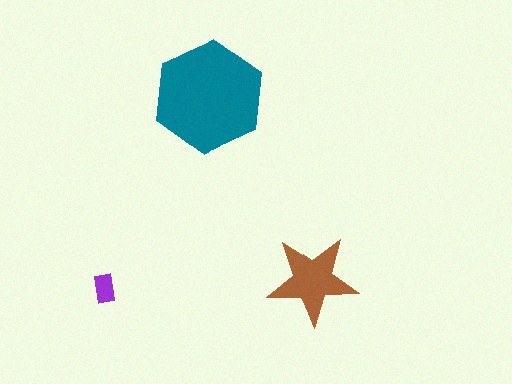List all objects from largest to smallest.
The teal hexagon, the brown star, the purple rectangle.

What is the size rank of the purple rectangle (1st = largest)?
3rd.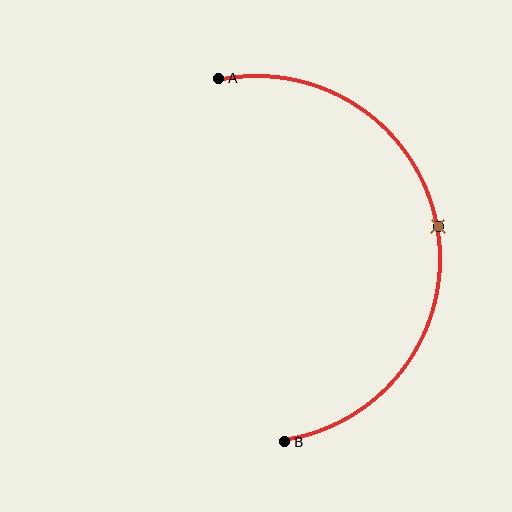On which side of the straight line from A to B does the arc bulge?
The arc bulges to the right of the straight line connecting A and B.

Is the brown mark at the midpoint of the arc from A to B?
Yes. The brown mark lies on the arc at equal arc-length from both A and B — it is the arc midpoint.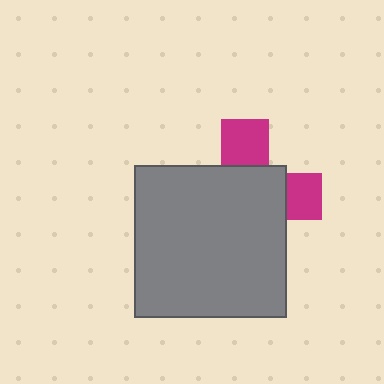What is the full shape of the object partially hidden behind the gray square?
The partially hidden object is a magenta cross.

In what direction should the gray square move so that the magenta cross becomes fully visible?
The gray square should move toward the lower-left. That is the shortest direction to clear the overlap and leave the magenta cross fully visible.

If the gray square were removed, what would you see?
You would see the complete magenta cross.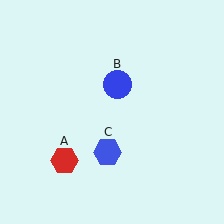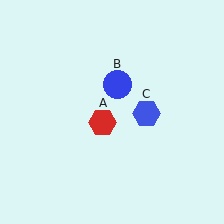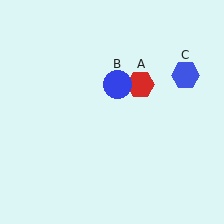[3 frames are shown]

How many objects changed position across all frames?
2 objects changed position: red hexagon (object A), blue hexagon (object C).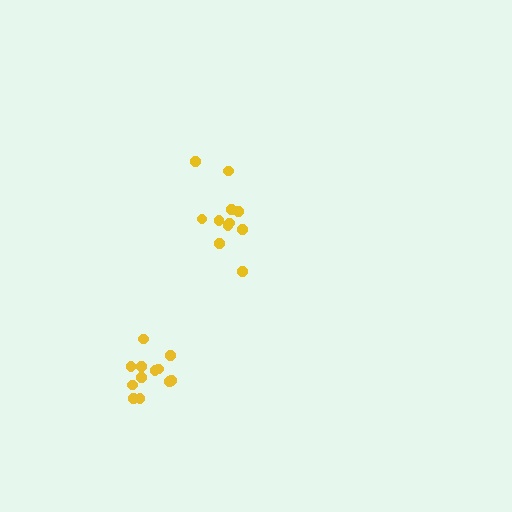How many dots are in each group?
Group 1: 11 dots, Group 2: 12 dots (23 total).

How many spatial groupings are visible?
There are 2 spatial groupings.